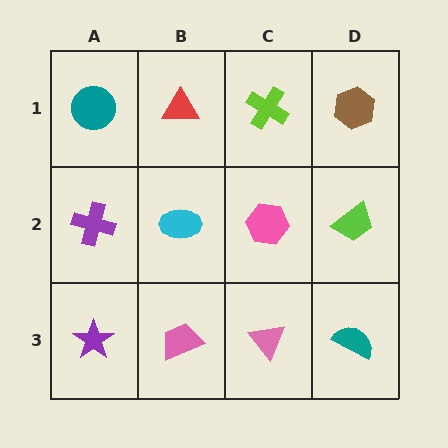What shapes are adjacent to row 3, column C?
A pink hexagon (row 2, column C), a pink trapezoid (row 3, column B), a teal semicircle (row 3, column D).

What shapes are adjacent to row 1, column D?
A lime trapezoid (row 2, column D), a lime cross (row 1, column C).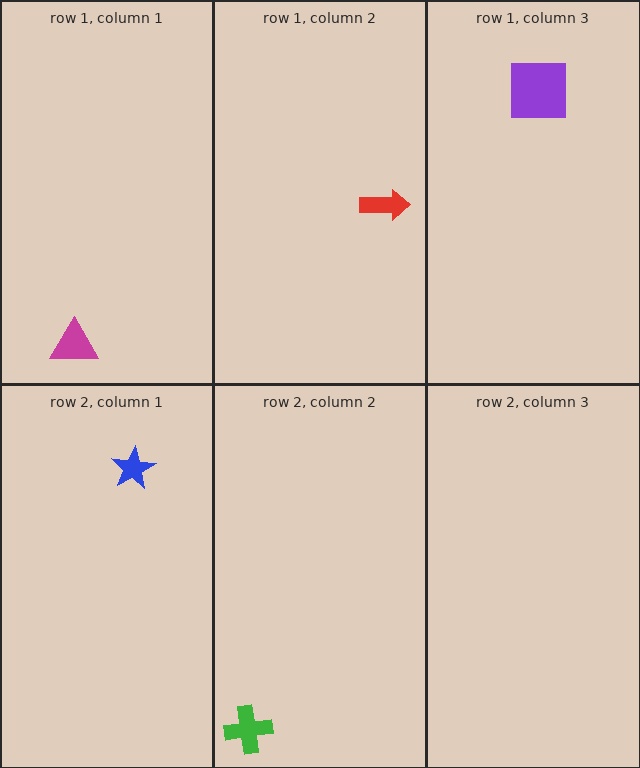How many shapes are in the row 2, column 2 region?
1.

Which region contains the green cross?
The row 2, column 2 region.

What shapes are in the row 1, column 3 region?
The purple square.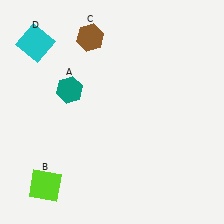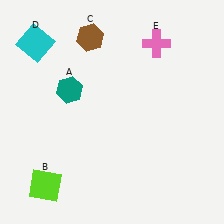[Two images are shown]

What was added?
A pink cross (E) was added in Image 2.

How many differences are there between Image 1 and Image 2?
There is 1 difference between the two images.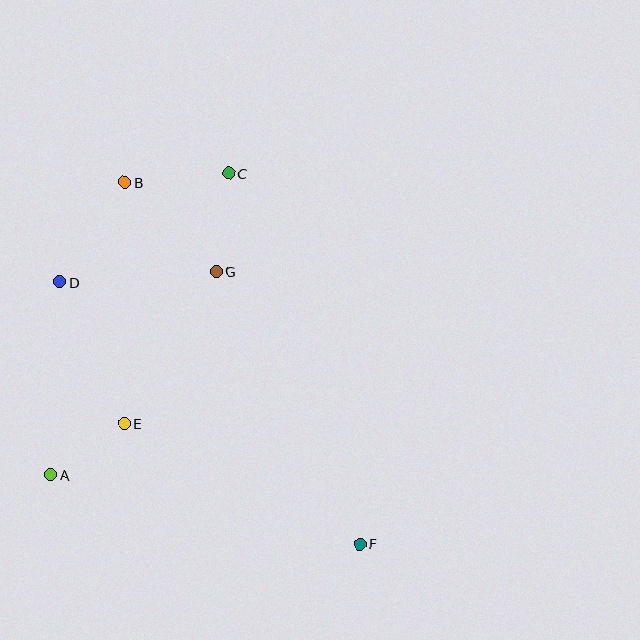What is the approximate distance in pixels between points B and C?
The distance between B and C is approximately 105 pixels.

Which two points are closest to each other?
Points A and E are closest to each other.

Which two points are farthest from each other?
Points B and F are farthest from each other.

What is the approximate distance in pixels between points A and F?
The distance between A and F is approximately 317 pixels.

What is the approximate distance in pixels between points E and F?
The distance between E and F is approximately 264 pixels.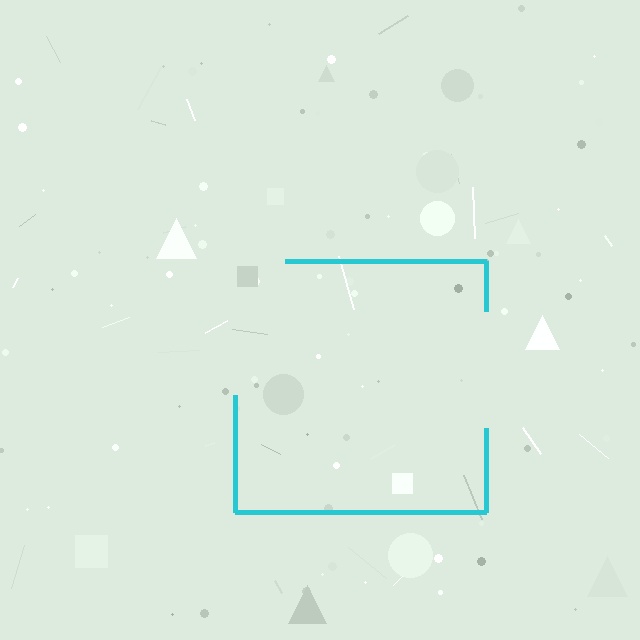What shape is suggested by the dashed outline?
The dashed outline suggests a square.